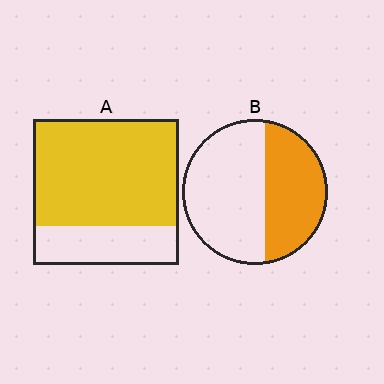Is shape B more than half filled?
No.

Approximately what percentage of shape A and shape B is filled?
A is approximately 75% and B is approximately 40%.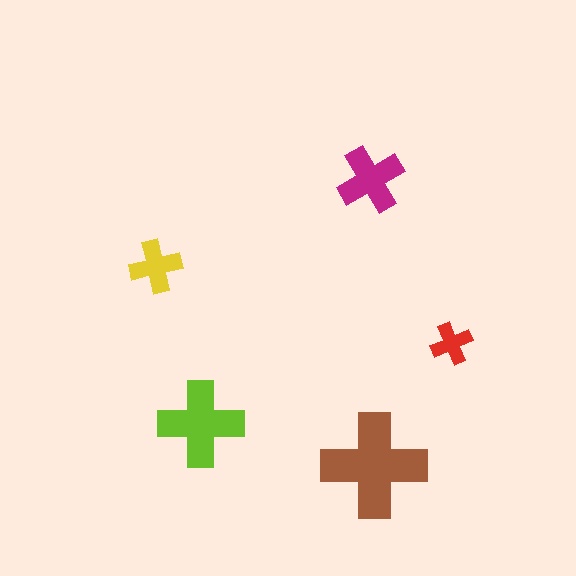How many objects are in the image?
There are 5 objects in the image.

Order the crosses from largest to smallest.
the brown one, the lime one, the magenta one, the yellow one, the red one.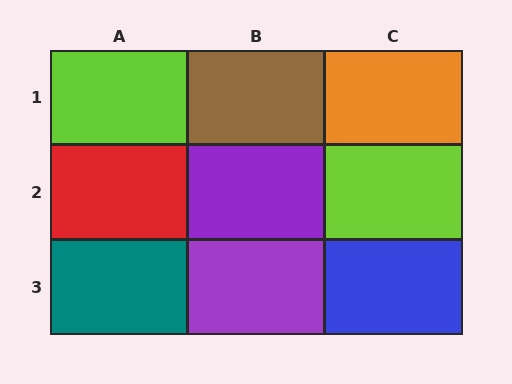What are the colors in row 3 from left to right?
Teal, purple, blue.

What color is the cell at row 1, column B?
Brown.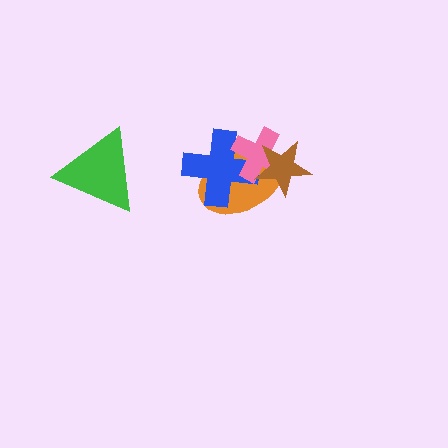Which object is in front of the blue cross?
The pink cross is in front of the blue cross.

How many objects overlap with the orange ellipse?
3 objects overlap with the orange ellipse.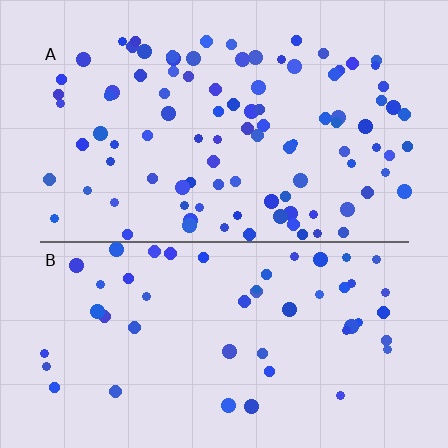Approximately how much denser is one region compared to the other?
Approximately 1.9× — region A over region B.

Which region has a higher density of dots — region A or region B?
A (the top).